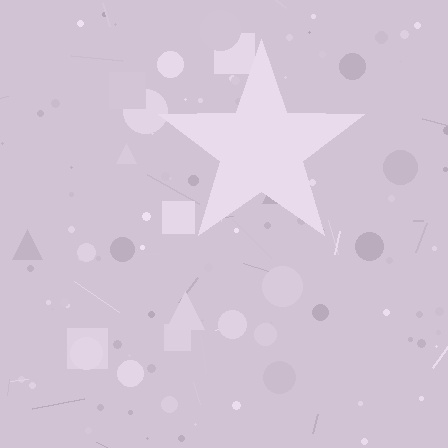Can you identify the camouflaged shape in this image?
The camouflaged shape is a star.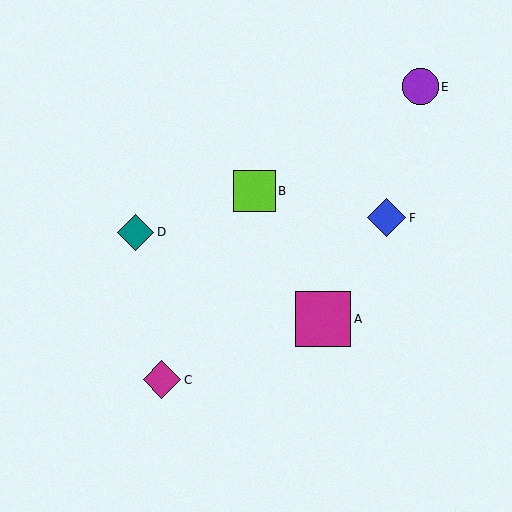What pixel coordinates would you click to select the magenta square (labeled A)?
Click at (323, 319) to select the magenta square A.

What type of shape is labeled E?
Shape E is a purple circle.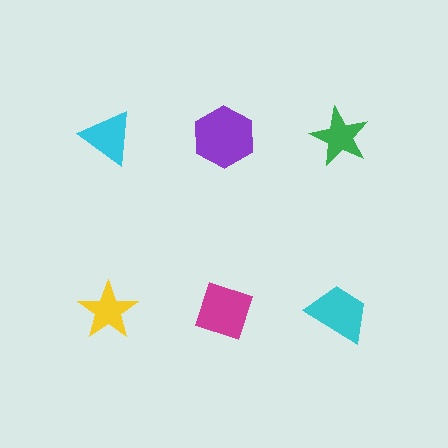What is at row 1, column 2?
A purple hexagon.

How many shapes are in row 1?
3 shapes.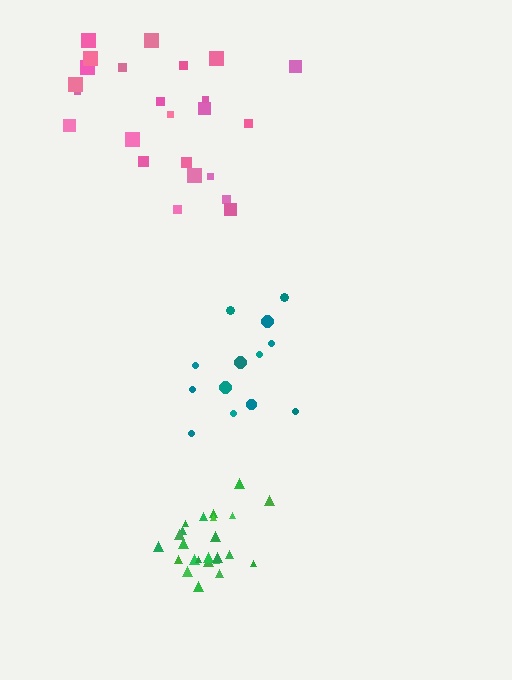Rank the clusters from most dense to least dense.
green, teal, pink.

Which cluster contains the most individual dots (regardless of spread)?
Pink (25).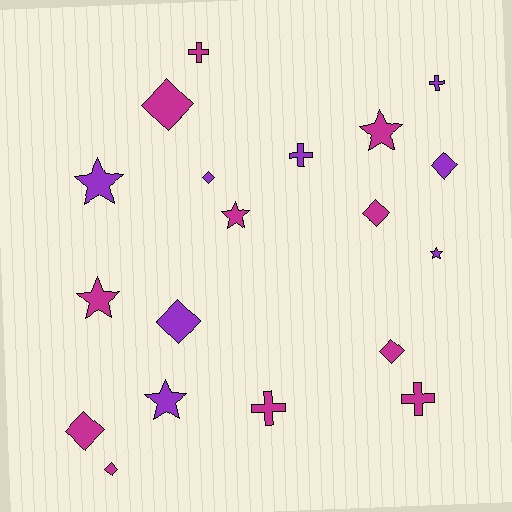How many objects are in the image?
There are 19 objects.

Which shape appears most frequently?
Diamond, with 8 objects.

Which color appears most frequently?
Magenta, with 11 objects.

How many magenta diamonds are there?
There are 5 magenta diamonds.